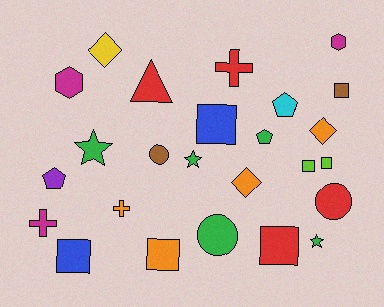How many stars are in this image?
There are 3 stars.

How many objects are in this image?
There are 25 objects.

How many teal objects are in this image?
There are no teal objects.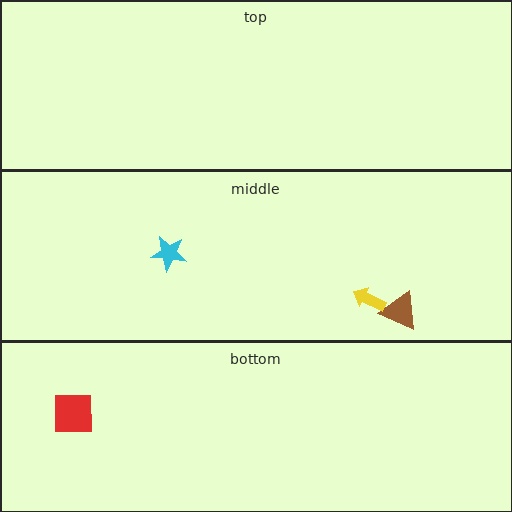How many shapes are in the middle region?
3.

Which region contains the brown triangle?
The middle region.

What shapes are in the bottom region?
The red square.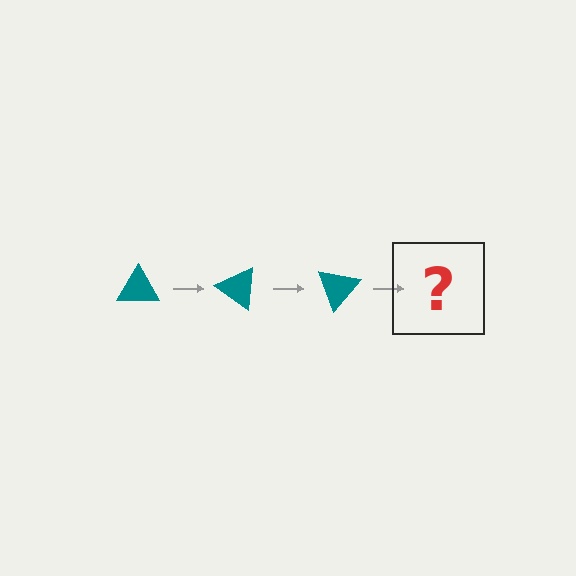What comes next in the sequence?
The next element should be a teal triangle rotated 105 degrees.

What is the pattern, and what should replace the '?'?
The pattern is that the triangle rotates 35 degrees each step. The '?' should be a teal triangle rotated 105 degrees.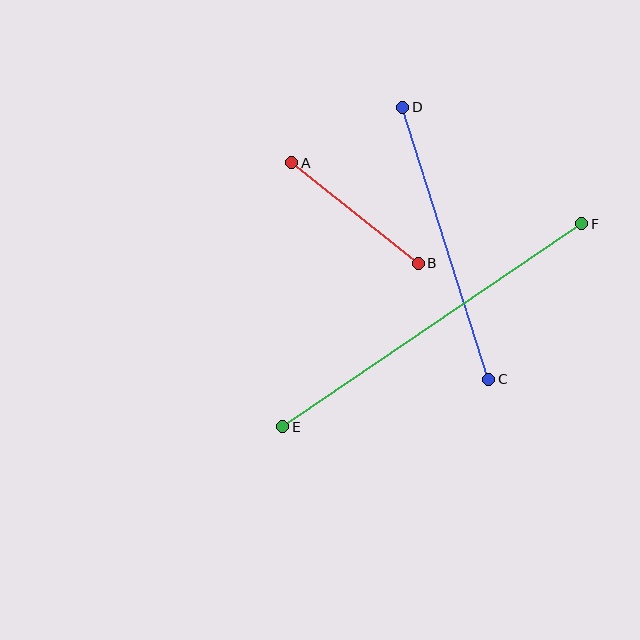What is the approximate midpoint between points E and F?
The midpoint is at approximately (432, 325) pixels.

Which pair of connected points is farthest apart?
Points E and F are farthest apart.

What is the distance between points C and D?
The distance is approximately 285 pixels.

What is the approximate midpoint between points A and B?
The midpoint is at approximately (355, 213) pixels.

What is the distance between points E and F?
The distance is approximately 362 pixels.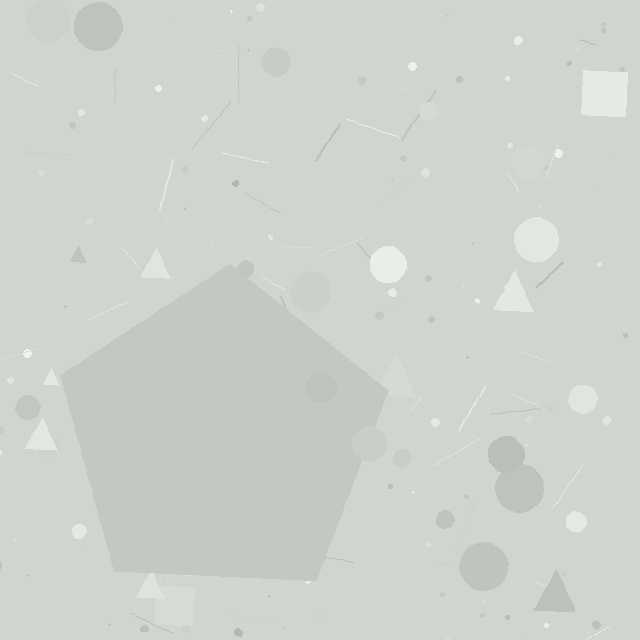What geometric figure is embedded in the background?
A pentagon is embedded in the background.